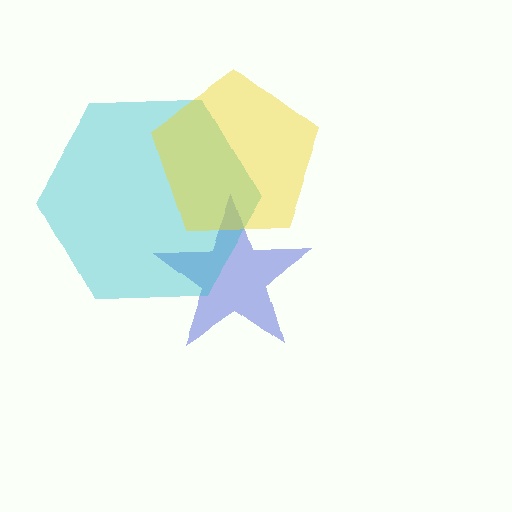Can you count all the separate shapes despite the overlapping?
Yes, there are 3 separate shapes.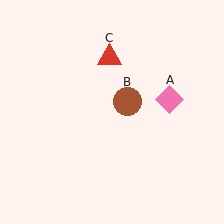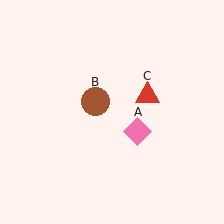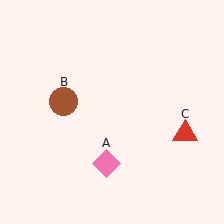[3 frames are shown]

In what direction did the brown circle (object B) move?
The brown circle (object B) moved left.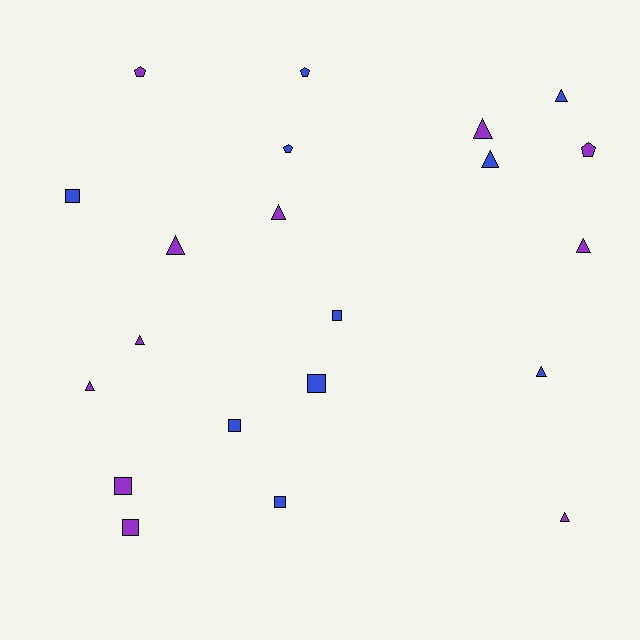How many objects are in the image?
There are 21 objects.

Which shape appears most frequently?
Triangle, with 10 objects.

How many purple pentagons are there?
There are 2 purple pentagons.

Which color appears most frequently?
Purple, with 11 objects.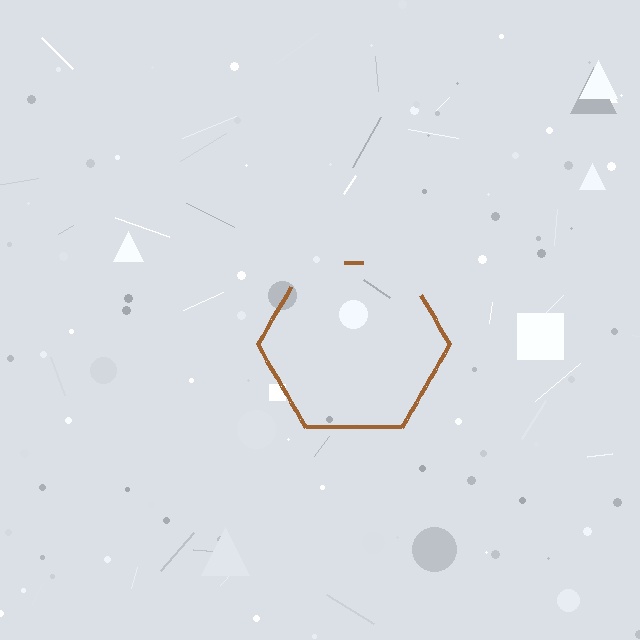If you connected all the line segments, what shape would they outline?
They would outline a hexagon.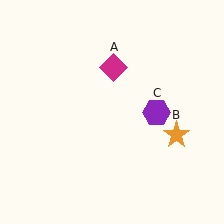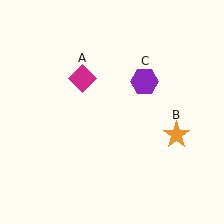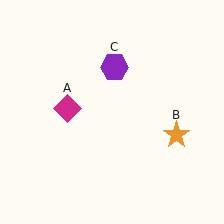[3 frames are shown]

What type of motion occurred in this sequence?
The magenta diamond (object A), purple hexagon (object C) rotated counterclockwise around the center of the scene.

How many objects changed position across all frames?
2 objects changed position: magenta diamond (object A), purple hexagon (object C).